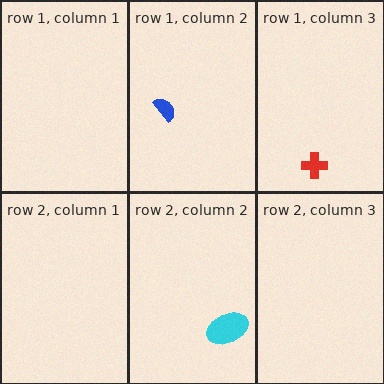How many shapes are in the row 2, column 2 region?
1.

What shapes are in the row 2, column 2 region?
The cyan ellipse.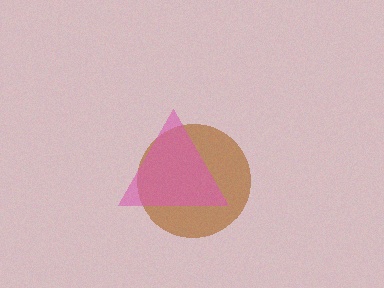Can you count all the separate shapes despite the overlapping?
Yes, there are 2 separate shapes.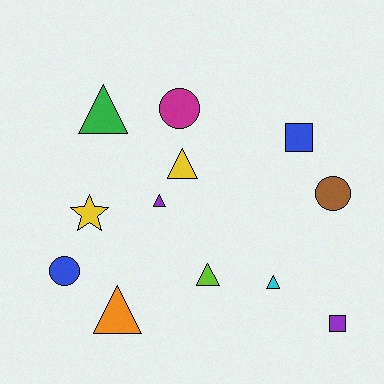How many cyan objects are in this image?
There is 1 cyan object.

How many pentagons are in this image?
There are no pentagons.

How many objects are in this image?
There are 12 objects.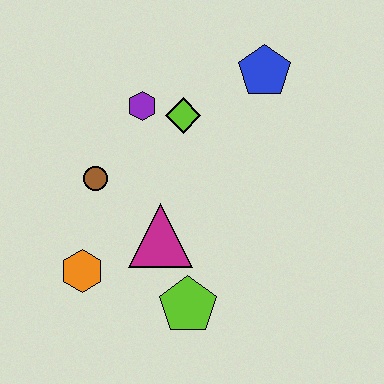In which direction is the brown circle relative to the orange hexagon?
The brown circle is above the orange hexagon.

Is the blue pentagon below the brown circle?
No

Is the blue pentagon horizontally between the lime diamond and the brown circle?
No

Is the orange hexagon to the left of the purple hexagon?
Yes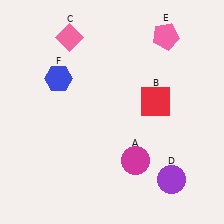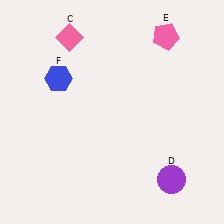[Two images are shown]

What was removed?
The magenta circle (A), the red square (B) were removed in Image 2.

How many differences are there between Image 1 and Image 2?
There are 2 differences between the two images.